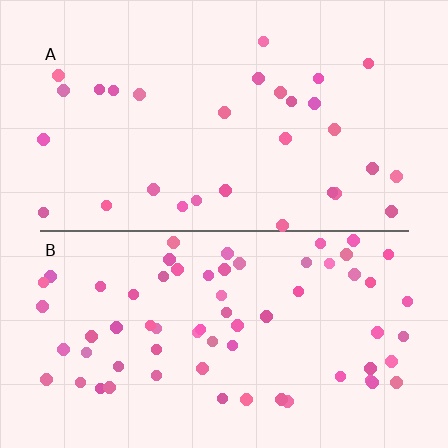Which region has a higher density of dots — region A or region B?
B (the bottom).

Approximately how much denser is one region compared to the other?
Approximately 2.2× — region B over region A.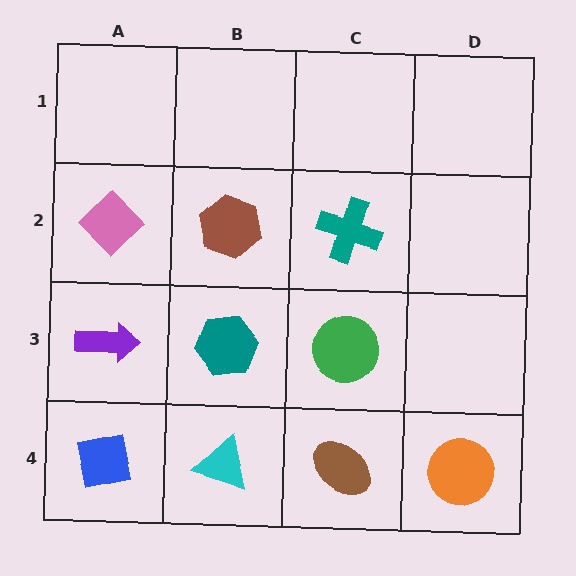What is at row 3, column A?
A purple arrow.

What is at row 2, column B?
A brown hexagon.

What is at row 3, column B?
A teal hexagon.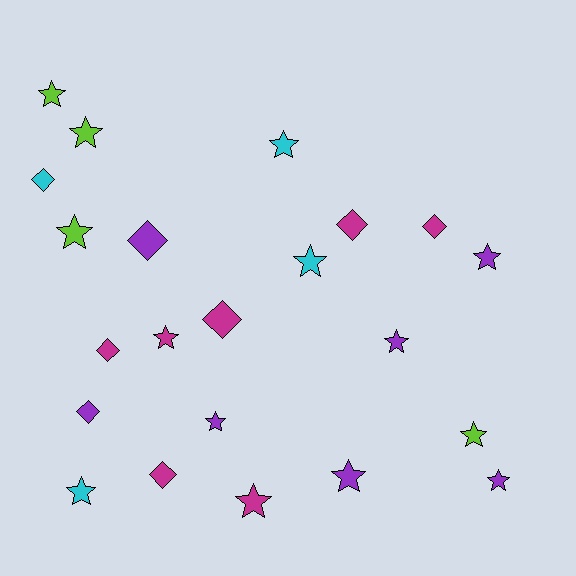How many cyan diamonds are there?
There is 1 cyan diamond.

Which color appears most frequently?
Purple, with 7 objects.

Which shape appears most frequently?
Star, with 14 objects.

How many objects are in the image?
There are 22 objects.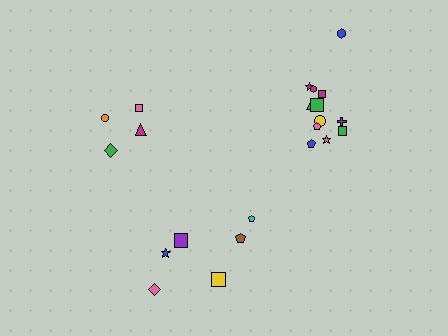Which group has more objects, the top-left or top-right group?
The top-right group.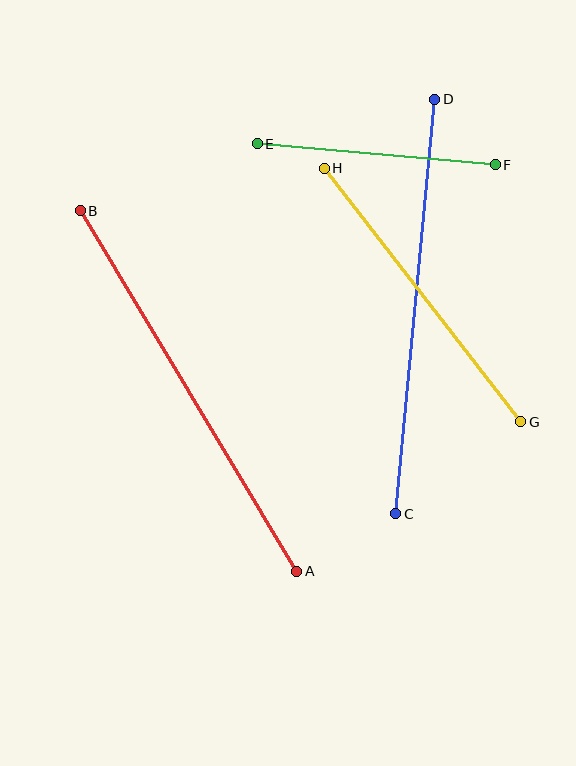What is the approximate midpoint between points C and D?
The midpoint is at approximately (415, 306) pixels.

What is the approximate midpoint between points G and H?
The midpoint is at approximately (422, 295) pixels.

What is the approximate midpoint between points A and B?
The midpoint is at approximately (189, 391) pixels.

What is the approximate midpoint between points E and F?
The midpoint is at approximately (376, 154) pixels.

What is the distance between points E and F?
The distance is approximately 239 pixels.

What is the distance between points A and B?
The distance is approximately 421 pixels.